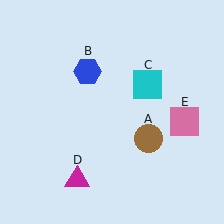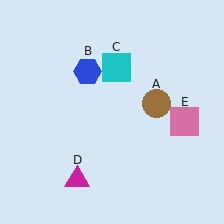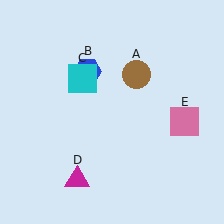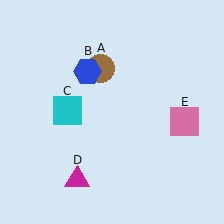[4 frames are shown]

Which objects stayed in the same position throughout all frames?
Blue hexagon (object B) and magenta triangle (object D) and pink square (object E) remained stationary.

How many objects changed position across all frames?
2 objects changed position: brown circle (object A), cyan square (object C).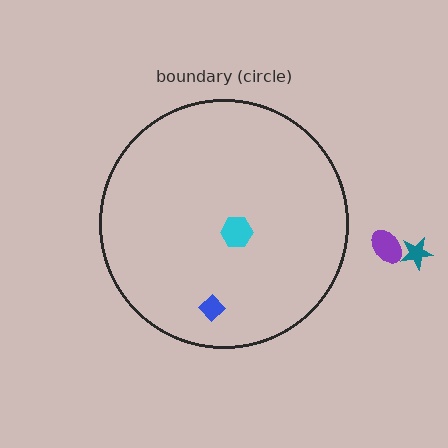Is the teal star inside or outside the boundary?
Outside.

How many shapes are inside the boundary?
2 inside, 2 outside.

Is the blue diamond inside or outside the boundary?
Inside.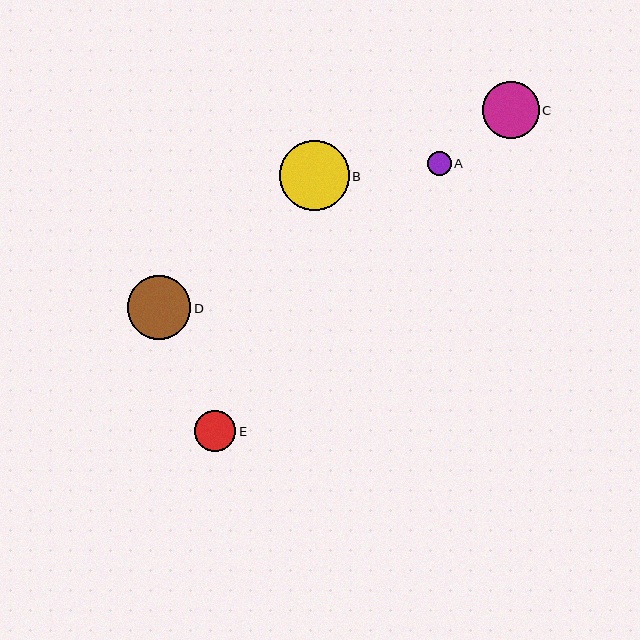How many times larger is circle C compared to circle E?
Circle C is approximately 1.4 times the size of circle E.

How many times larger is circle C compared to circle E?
Circle C is approximately 1.4 times the size of circle E.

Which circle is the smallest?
Circle A is the smallest with a size of approximately 24 pixels.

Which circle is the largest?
Circle B is the largest with a size of approximately 69 pixels.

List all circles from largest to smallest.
From largest to smallest: B, D, C, E, A.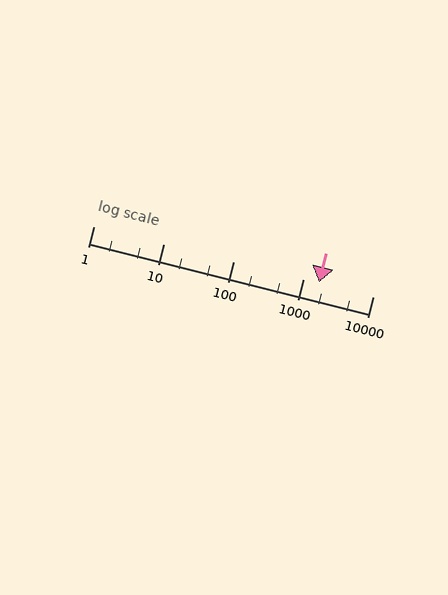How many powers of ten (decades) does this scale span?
The scale spans 4 decades, from 1 to 10000.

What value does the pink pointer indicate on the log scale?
The pointer indicates approximately 1700.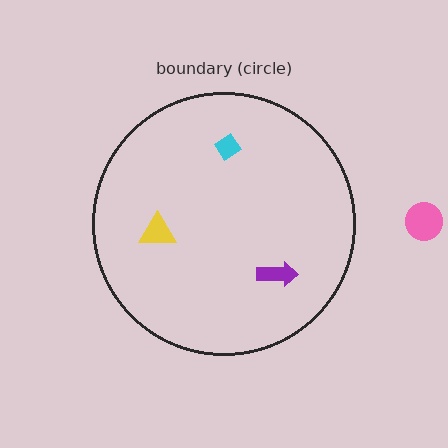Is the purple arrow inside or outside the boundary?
Inside.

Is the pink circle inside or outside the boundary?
Outside.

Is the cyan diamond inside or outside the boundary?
Inside.